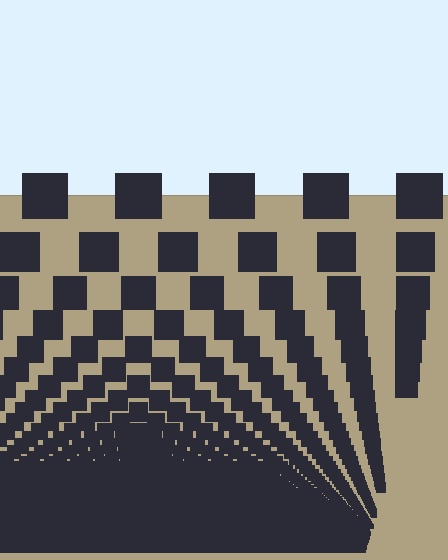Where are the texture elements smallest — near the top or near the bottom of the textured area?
Near the bottom.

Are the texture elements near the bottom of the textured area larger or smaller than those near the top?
Smaller. The gradient is inverted — elements near the bottom are smaller and denser.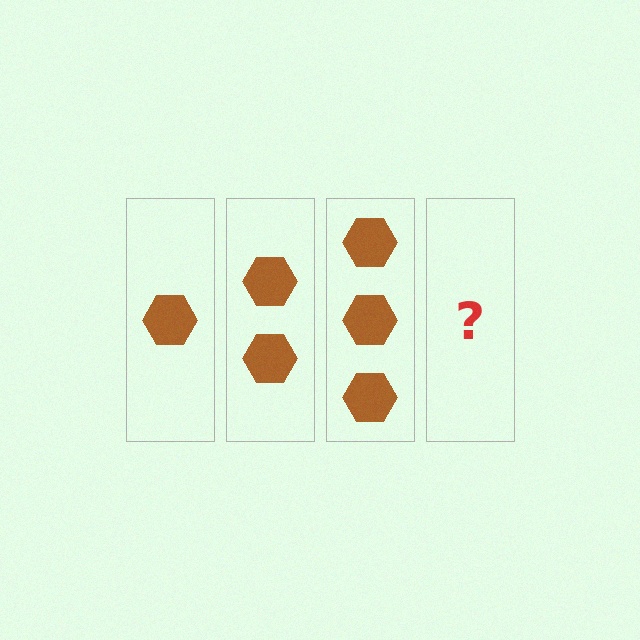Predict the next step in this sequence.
The next step is 4 hexagons.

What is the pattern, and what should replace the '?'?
The pattern is that each step adds one more hexagon. The '?' should be 4 hexagons.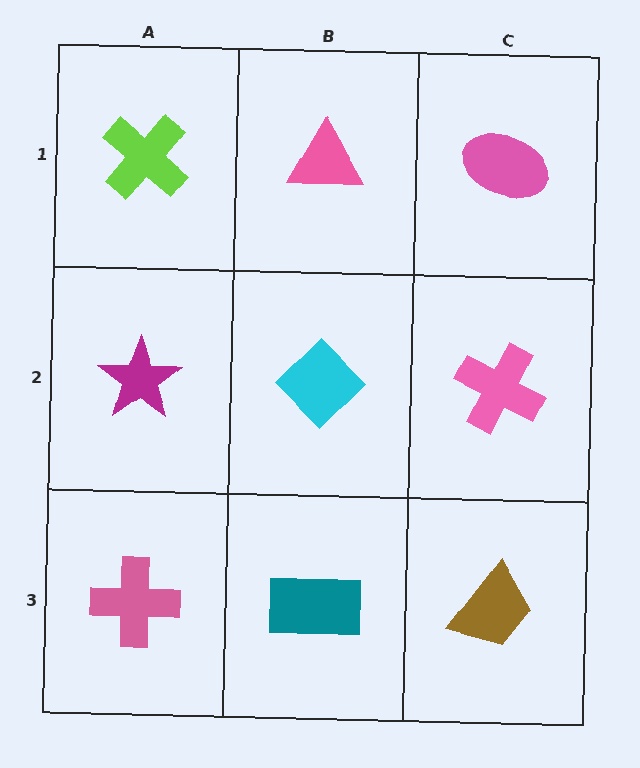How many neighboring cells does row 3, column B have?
3.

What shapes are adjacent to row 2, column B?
A pink triangle (row 1, column B), a teal rectangle (row 3, column B), a magenta star (row 2, column A), a pink cross (row 2, column C).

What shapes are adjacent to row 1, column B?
A cyan diamond (row 2, column B), a lime cross (row 1, column A), a pink ellipse (row 1, column C).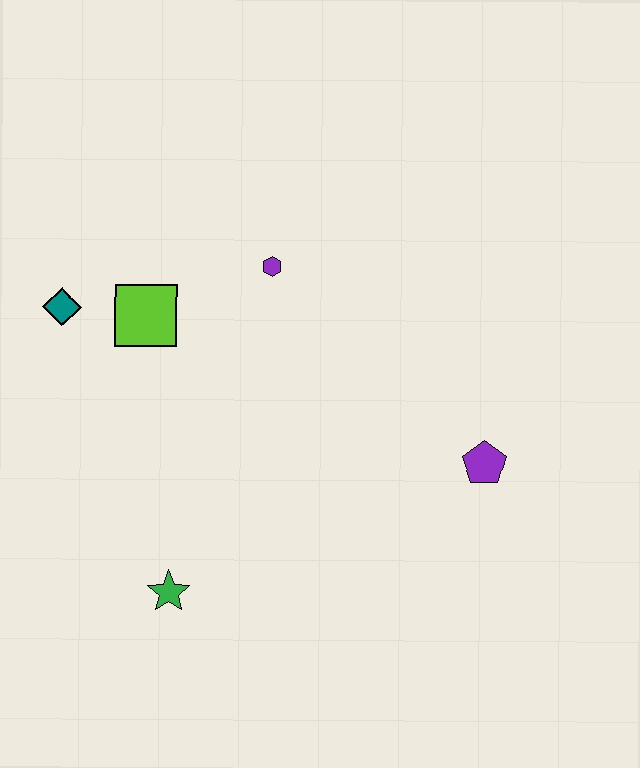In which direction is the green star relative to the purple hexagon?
The green star is below the purple hexagon.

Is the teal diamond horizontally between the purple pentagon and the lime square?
No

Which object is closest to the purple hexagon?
The lime square is closest to the purple hexagon.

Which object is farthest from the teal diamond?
The purple pentagon is farthest from the teal diamond.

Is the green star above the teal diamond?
No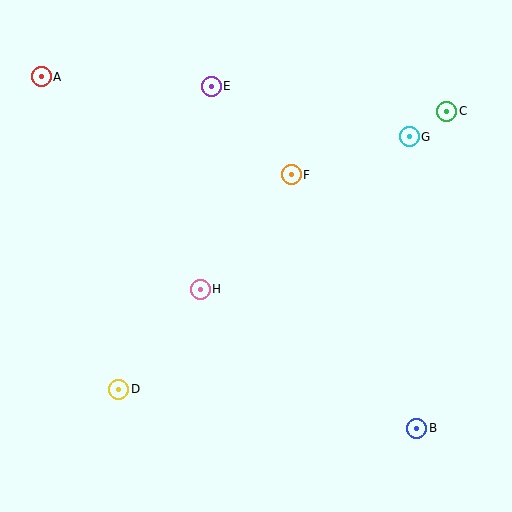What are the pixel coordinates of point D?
Point D is at (119, 389).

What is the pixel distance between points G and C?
The distance between G and C is 45 pixels.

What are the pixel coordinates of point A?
Point A is at (41, 77).